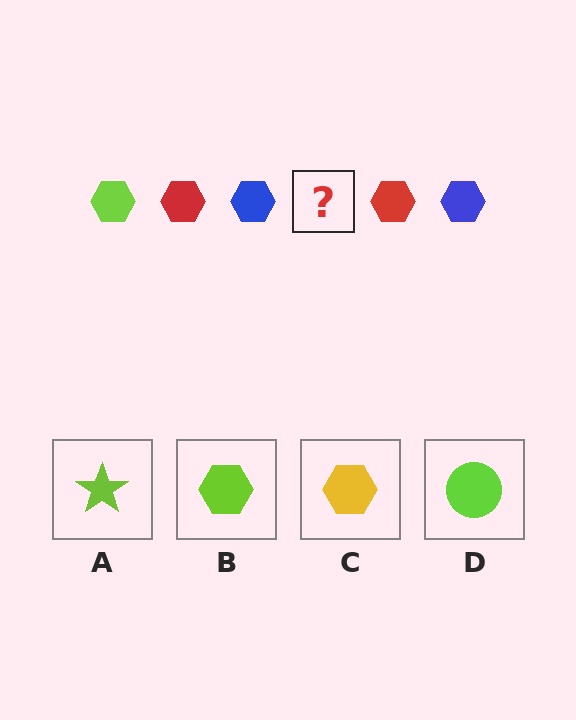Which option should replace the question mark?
Option B.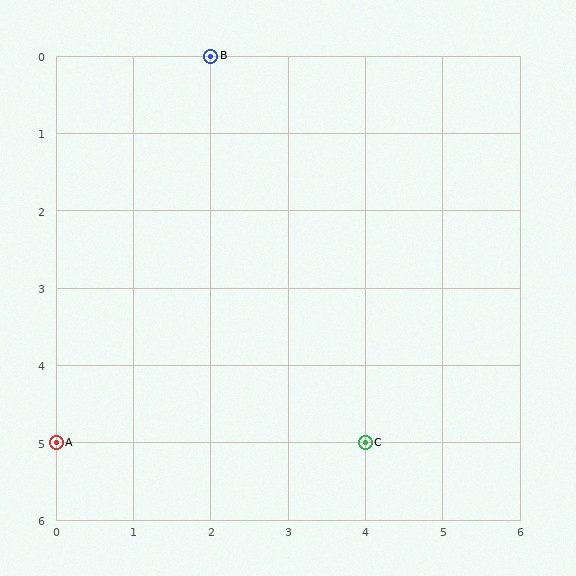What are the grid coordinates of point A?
Point A is at grid coordinates (0, 5).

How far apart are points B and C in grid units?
Points B and C are 2 columns and 5 rows apart (about 5.4 grid units diagonally).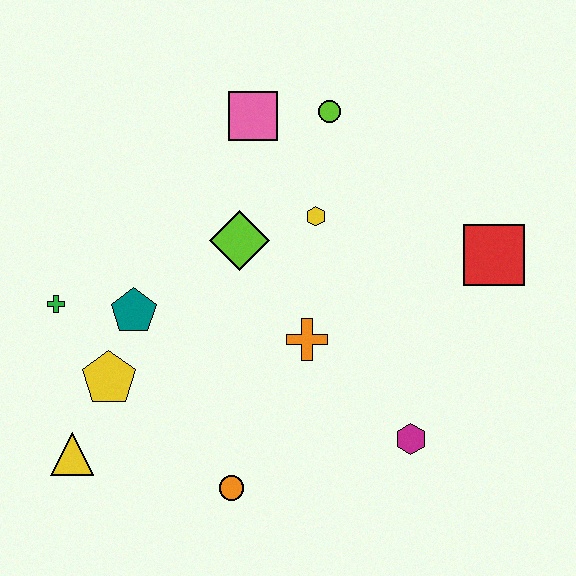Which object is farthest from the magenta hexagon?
The green cross is farthest from the magenta hexagon.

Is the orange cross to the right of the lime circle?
No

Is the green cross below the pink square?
Yes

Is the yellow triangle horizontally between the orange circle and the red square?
No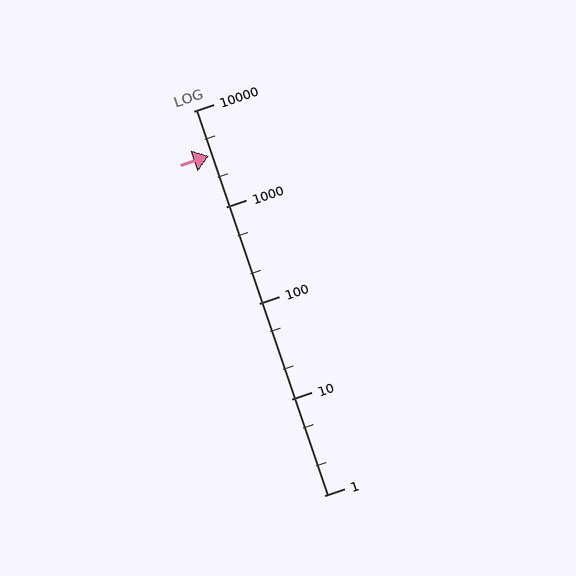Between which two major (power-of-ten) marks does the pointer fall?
The pointer is between 1000 and 10000.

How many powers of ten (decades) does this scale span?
The scale spans 4 decades, from 1 to 10000.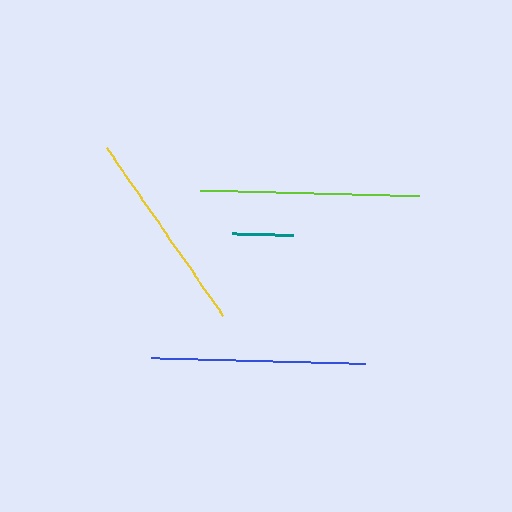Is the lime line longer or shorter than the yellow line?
The lime line is longer than the yellow line.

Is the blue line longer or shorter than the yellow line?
The blue line is longer than the yellow line.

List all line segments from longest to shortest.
From longest to shortest: lime, blue, yellow, teal.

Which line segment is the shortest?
The teal line is the shortest at approximately 62 pixels.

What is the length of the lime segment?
The lime segment is approximately 219 pixels long.